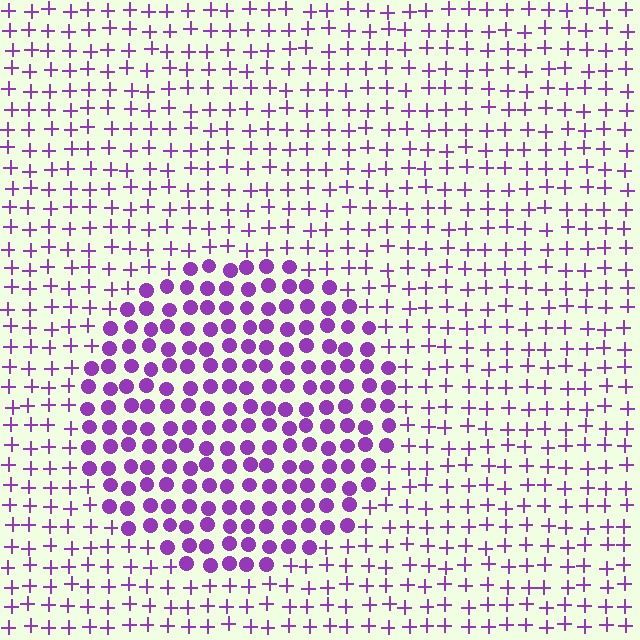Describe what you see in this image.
The image is filled with small purple elements arranged in a uniform grid. A circle-shaped region contains circles, while the surrounding area contains plus signs. The boundary is defined purely by the change in element shape.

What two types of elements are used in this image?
The image uses circles inside the circle region and plus signs outside it.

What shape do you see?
I see a circle.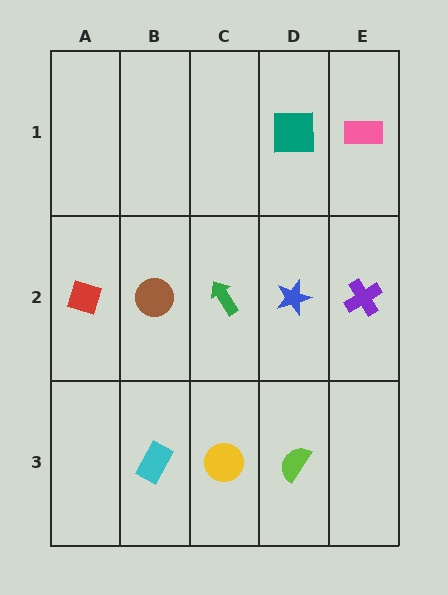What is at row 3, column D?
A lime semicircle.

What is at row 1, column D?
A teal square.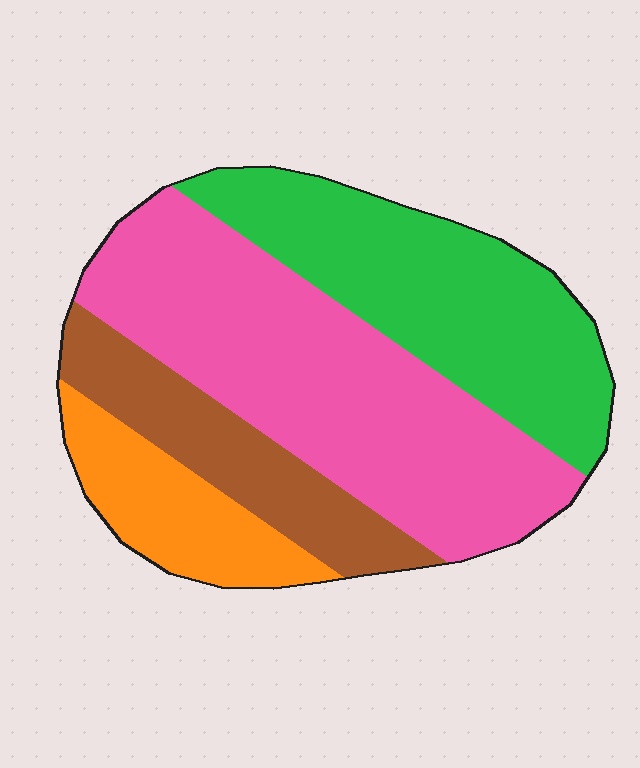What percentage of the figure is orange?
Orange covers 13% of the figure.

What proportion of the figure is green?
Green covers 30% of the figure.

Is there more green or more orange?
Green.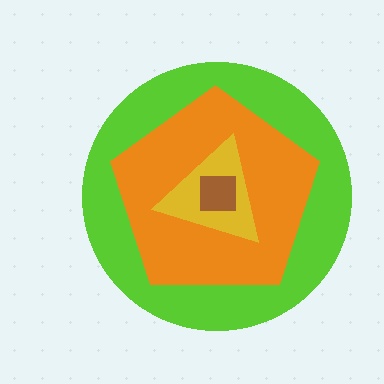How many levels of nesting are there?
4.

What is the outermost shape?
The lime circle.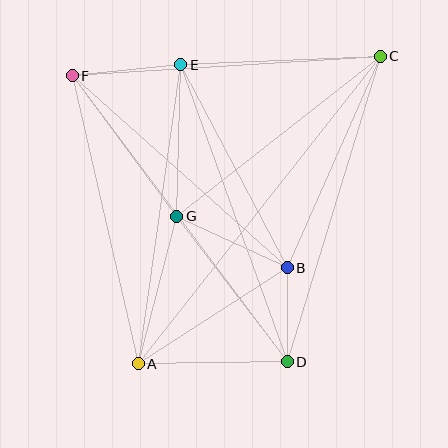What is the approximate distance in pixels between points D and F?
The distance between D and F is approximately 358 pixels.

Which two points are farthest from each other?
Points A and C are farthest from each other.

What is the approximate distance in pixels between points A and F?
The distance between A and F is approximately 296 pixels.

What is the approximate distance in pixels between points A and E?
The distance between A and E is approximately 302 pixels.